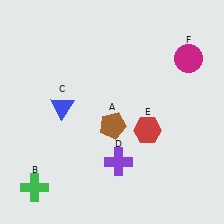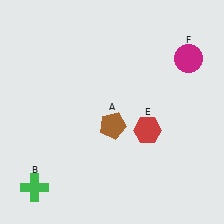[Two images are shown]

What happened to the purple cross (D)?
The purple cross (D) was removed in Image 2. It was in the bottom-right area of Image 1.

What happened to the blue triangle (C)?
The blue triangle (C) was removed in Image 2. It was in the top-left area of Image 1.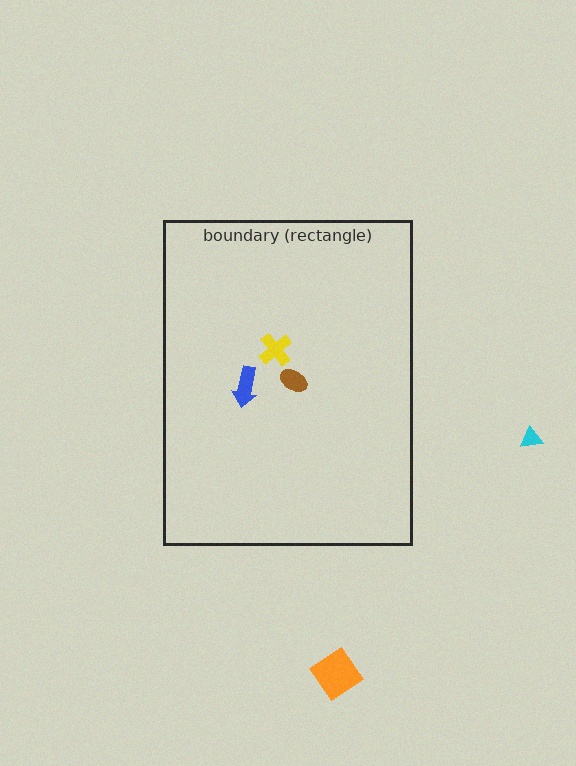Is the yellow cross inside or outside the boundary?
Inside.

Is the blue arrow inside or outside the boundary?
Inside.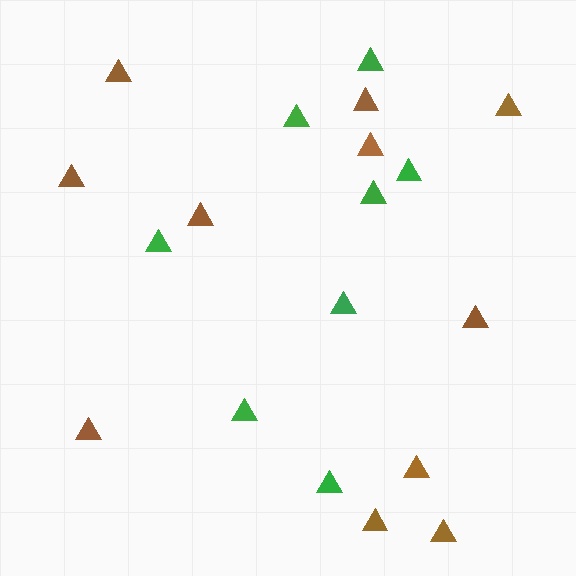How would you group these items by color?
There are 2 groups: one group of green triangles (8) and one group of brown triangles (11).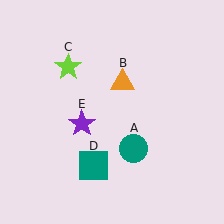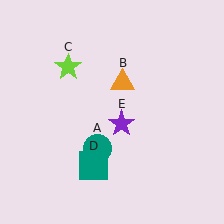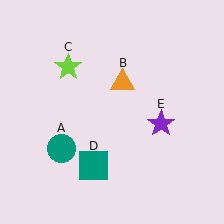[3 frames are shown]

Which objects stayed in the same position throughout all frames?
Orange triangle (object B) and lime star (object C) and teal square (object D) remained stationary.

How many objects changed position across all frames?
2 objects changed position: teal circle (object A), purple star (object E).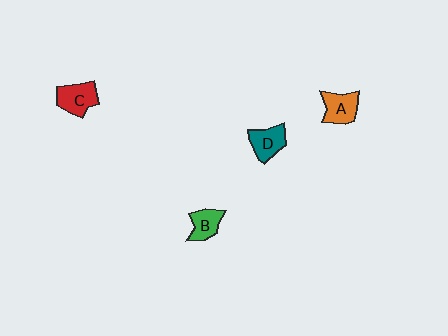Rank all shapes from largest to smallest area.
From largest to smallest: C (red), A (orange), D (teal), B (green).